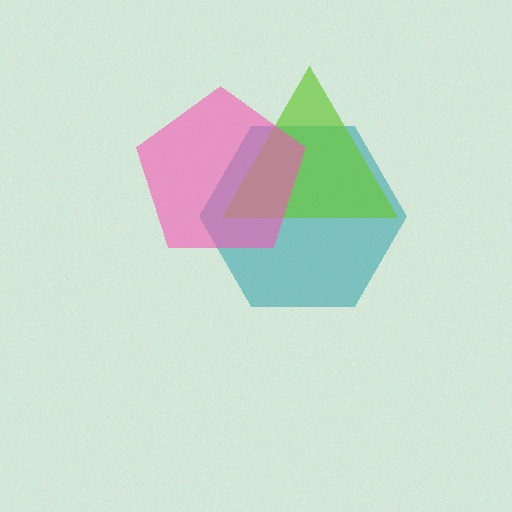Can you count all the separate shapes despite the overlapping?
Yes, there are 3 separate shapes.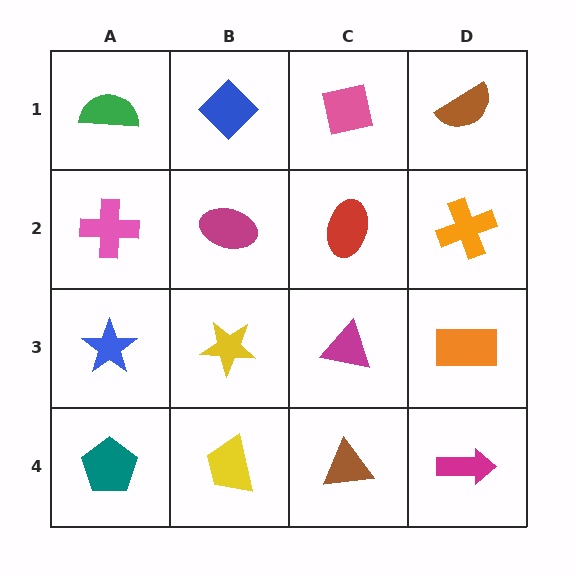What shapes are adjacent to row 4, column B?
A yellow star (row 3, column B), a teal pentagon (row 4, column A), a brown triangle (row 4, column C).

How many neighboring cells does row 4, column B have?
3.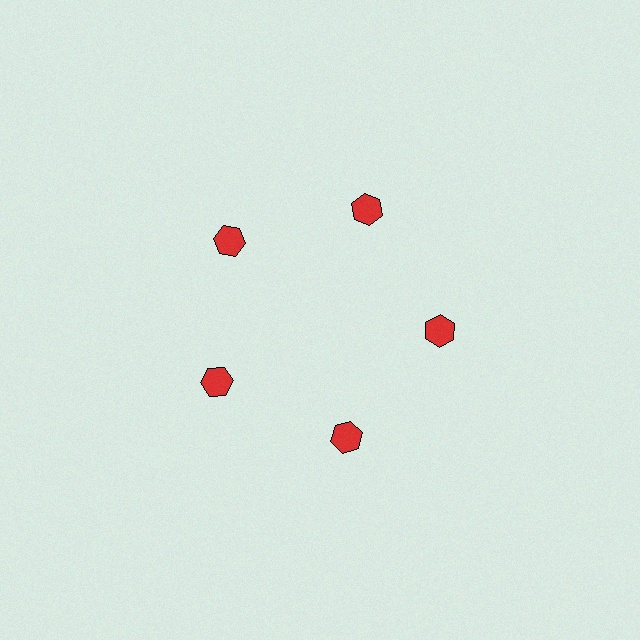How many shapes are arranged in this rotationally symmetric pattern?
There are 5 shapes, arranged in 5 groups of 1.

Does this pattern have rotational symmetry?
Yes, this pattern has 5-fold rotational symmetry. It looks the same after rotating 72 degrees around the center.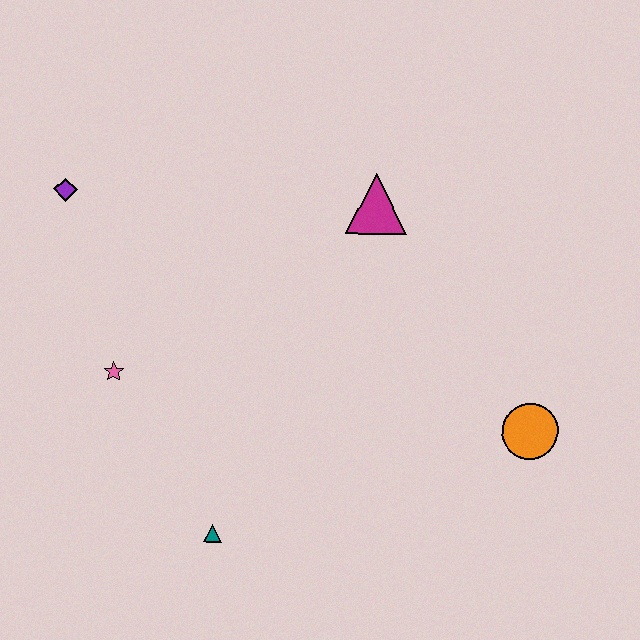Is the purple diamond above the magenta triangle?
Yes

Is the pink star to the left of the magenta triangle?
Yes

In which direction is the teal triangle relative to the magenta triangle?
The teal triangle is below the magenta triangle.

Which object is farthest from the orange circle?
The purple diamond is farthest from the orange circle.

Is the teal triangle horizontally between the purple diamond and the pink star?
No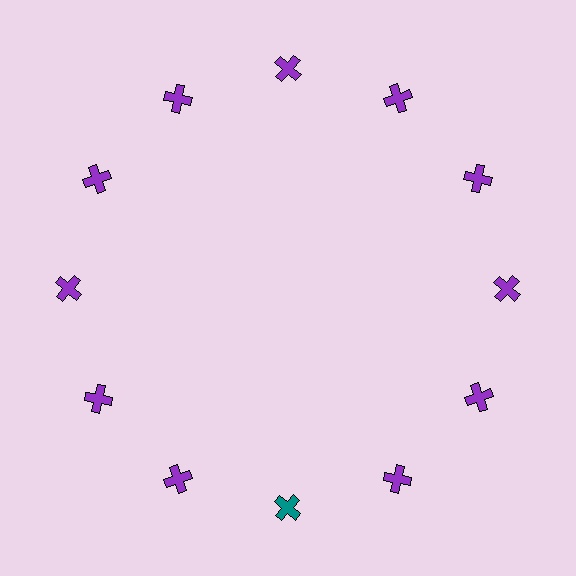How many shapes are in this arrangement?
There are 12 shapes arranged in a ring pattern.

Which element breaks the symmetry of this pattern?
The teal cross at roughly the 6 o'clock position breaks the symmetry. All other shapes are purple crosses.